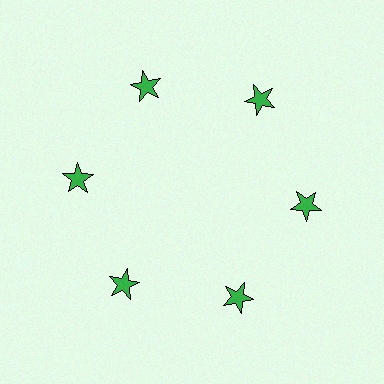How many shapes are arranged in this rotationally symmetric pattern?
There are 6 shapes, arranged in 6 groups of 1.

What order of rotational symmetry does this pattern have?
This pattern has 6-fold rotational symmetry.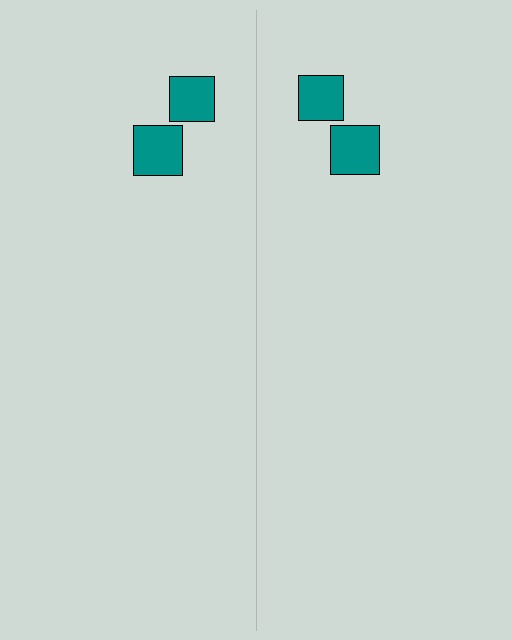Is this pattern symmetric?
Yes, this pattern has bilateral (reflection) symmetry.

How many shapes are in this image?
There are 4 shapes in this image.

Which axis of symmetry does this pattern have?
The pattern has a vertical axis of symmetry running through the center of the image.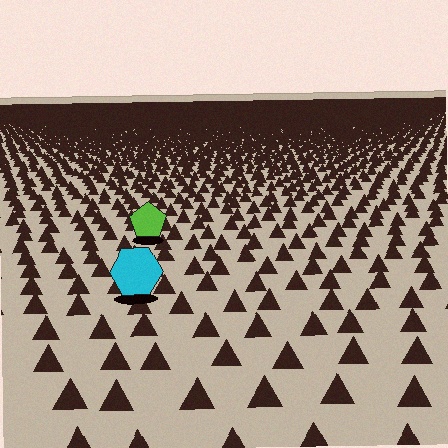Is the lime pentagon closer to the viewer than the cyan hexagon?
No. The cyan hexagon is closer — you can tell from the texture gradient: the ground texture is coarser near it.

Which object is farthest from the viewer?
The lime pentagon is farthest from the viewer. It appears smaller and the ground texture around it is denser.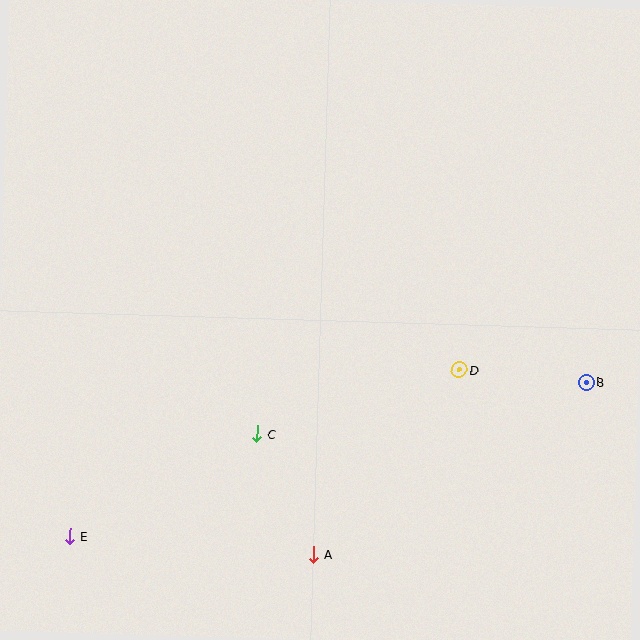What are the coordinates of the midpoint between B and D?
The midpoint between B and D is at (523, 376).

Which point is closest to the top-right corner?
Point B is closest to the top-right corner.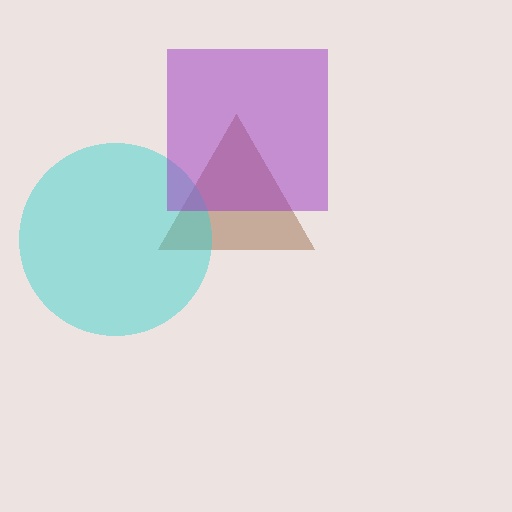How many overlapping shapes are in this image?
There are 3 overlapping shapes in the image.